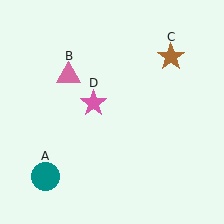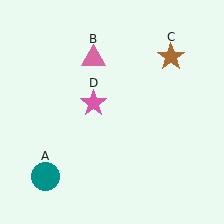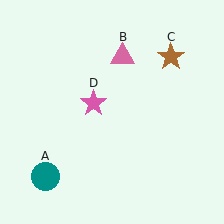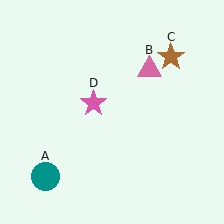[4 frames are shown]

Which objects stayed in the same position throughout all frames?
Teal circle (object A) and brown star (object C) and pink star (object D) remained stationary.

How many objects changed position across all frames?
1 object changed position: pink triangle (object B).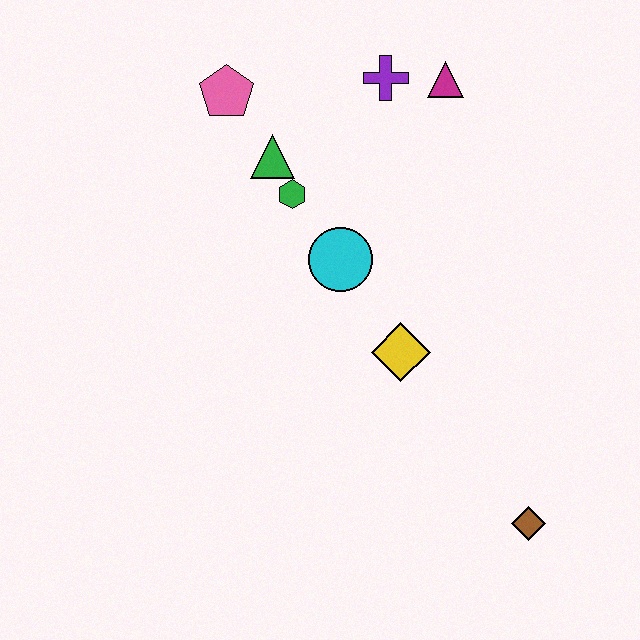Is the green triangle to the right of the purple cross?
No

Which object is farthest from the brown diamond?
The pink pentagon is farthest from the brown diamond.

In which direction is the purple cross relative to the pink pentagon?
The purple cross is to the right of the pink pentagon.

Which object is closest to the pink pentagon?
The green triangle is closest to the pink pentagon.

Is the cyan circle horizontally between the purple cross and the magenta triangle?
No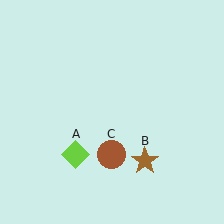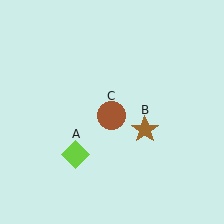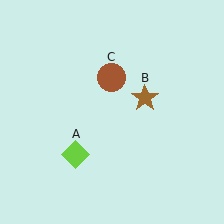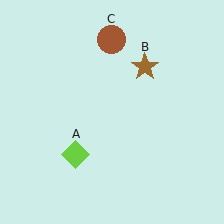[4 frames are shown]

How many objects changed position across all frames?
2 objects changed position: brown star (object B), brown circle (object C).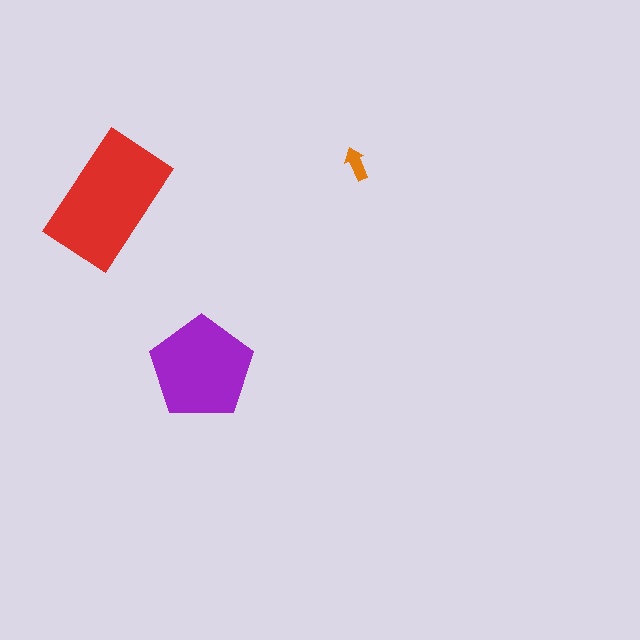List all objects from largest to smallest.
The red rectangle, the purple pentagon, the orange arrow.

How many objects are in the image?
There are 3 objects in the image.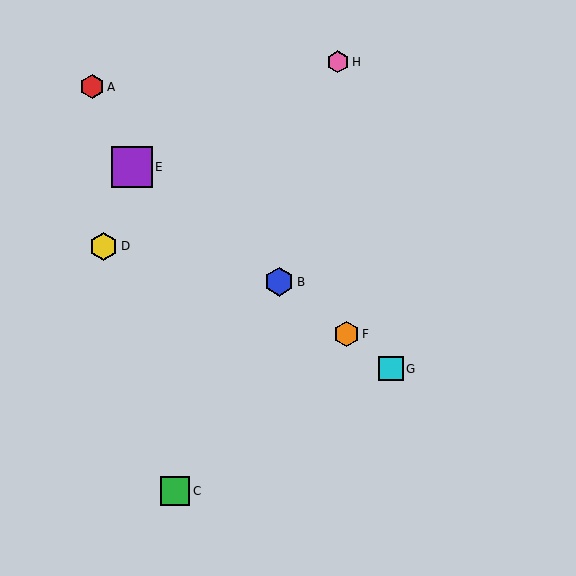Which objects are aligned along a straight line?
Objects B, E, F, G are aligned along a straight line.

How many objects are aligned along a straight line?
4 objects (B, E, F, G) are aligned along a straight line.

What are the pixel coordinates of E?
Object E is at (132, 167).